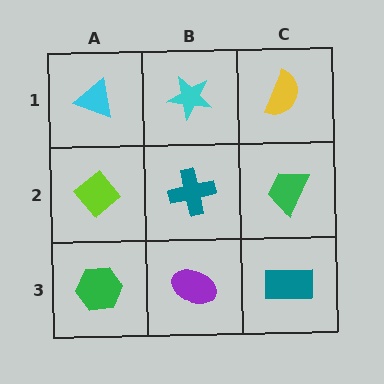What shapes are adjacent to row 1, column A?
A lime diamond (row 2, column A), a cyan star (row 1, column B).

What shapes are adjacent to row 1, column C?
A green trapezoid (row 2, column C), a cyan star (row 1, column B).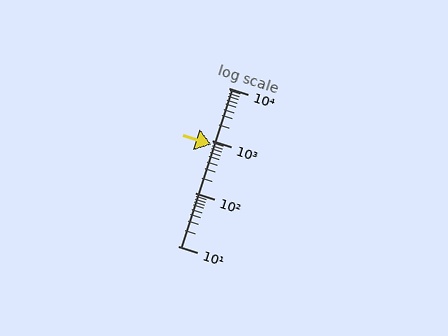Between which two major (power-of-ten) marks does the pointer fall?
The pointer is between 100 and 1000.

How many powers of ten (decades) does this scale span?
The scale spans 3 decades, from 10 to 10000.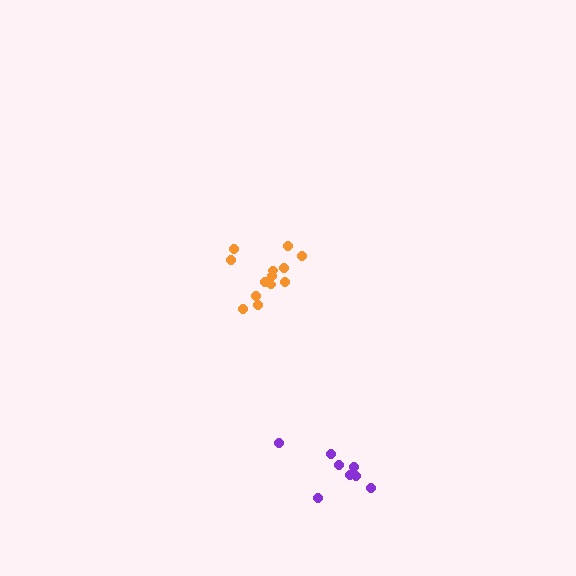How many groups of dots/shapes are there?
There are 2 groups.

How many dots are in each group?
Group 1: 8 dots, Group 2: 13 dots (21 total).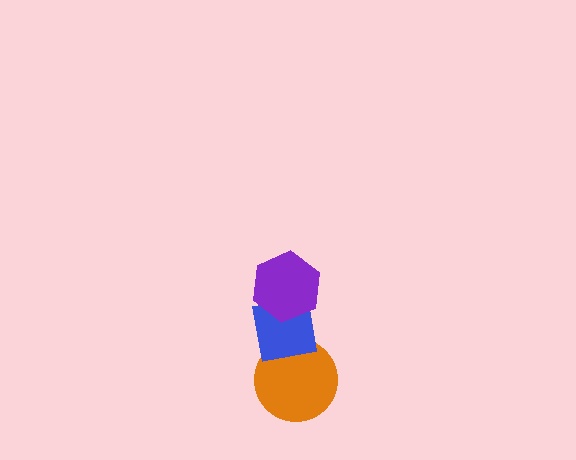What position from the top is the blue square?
The blue square is 2nd from the top.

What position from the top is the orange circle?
The orange circle is 3rd from the top.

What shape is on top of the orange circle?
The blue square is on top of the orange circle.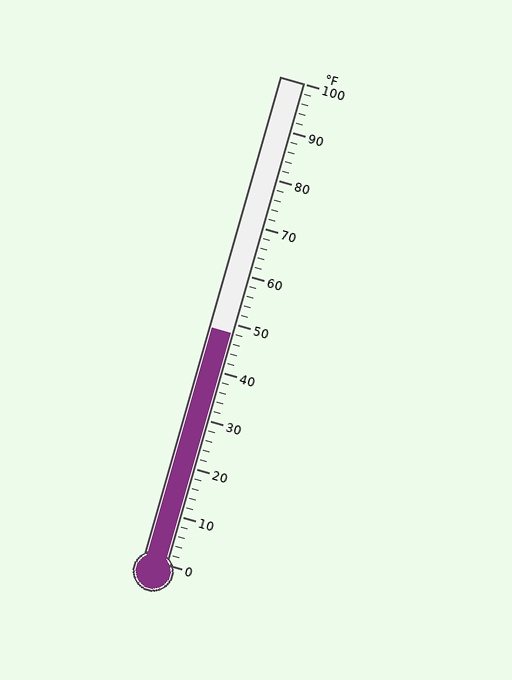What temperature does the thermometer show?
The thermometer shows approximately 48°F.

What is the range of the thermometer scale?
The thermometer scale ranges from 0°F to 100°F.